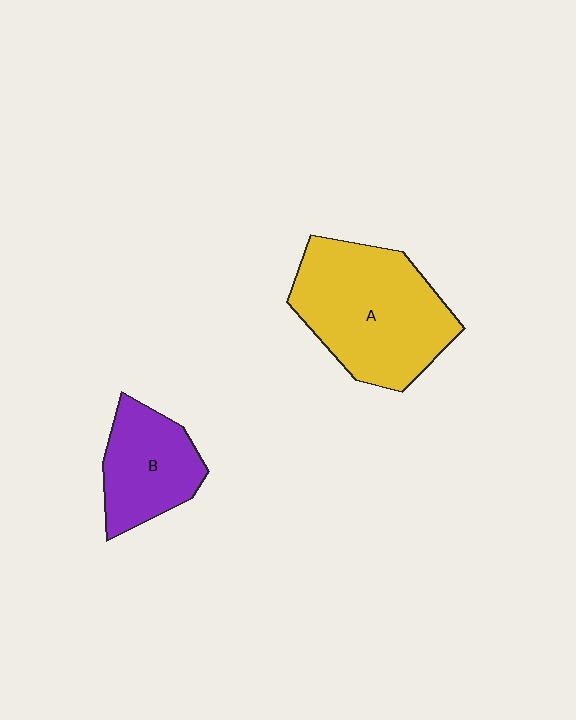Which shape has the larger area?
Shape A (yellow).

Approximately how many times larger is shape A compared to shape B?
Approximately 1.8 times.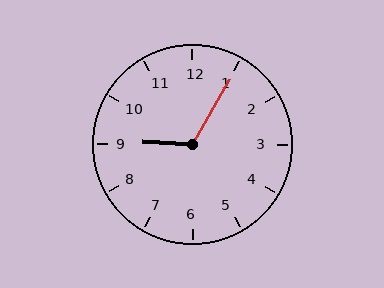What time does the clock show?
9:05.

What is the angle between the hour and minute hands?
Approximately 118 degrees.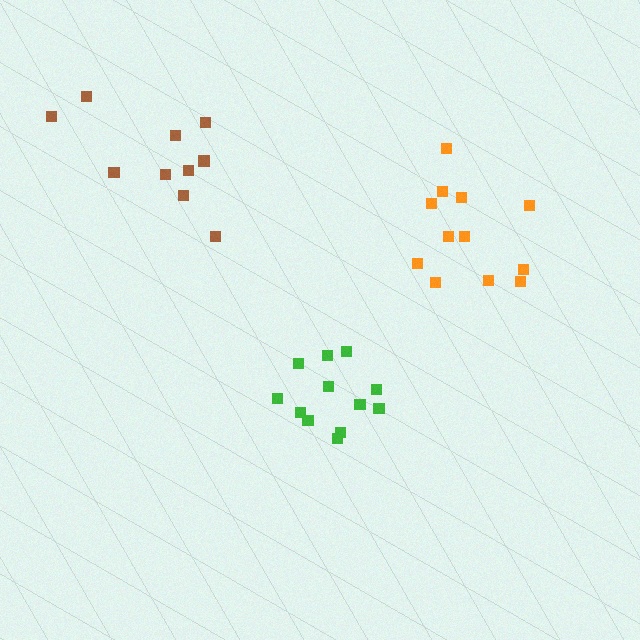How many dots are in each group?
Group 1: 12 dots, Group 2: 10 dots, Group 3: 12 dots (34 total).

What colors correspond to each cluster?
The clusters are colored: green, brown, orange.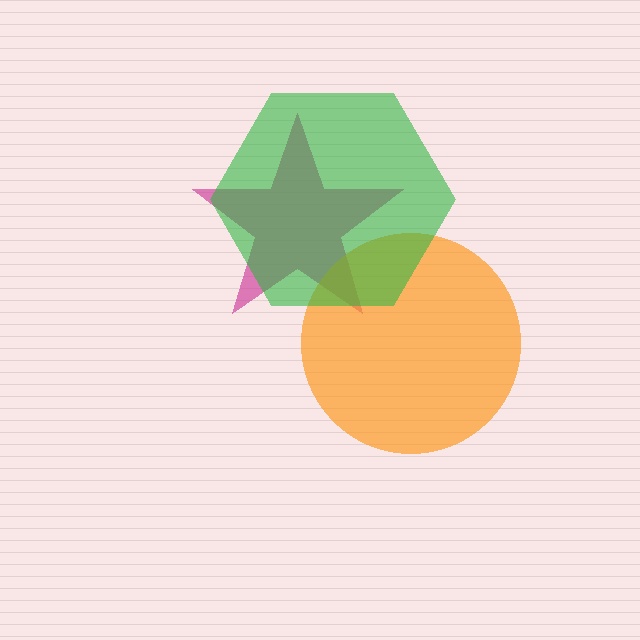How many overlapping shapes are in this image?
There are 3 overlapping shapes in the image.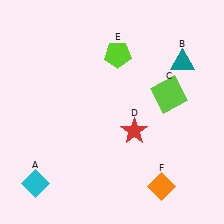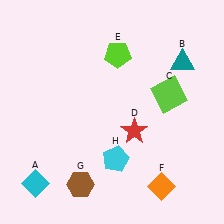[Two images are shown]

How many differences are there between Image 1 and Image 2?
There are 2 differences between the two images.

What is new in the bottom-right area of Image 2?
A cyan pentagon (H) was added in the bottom-right area of Image 2.